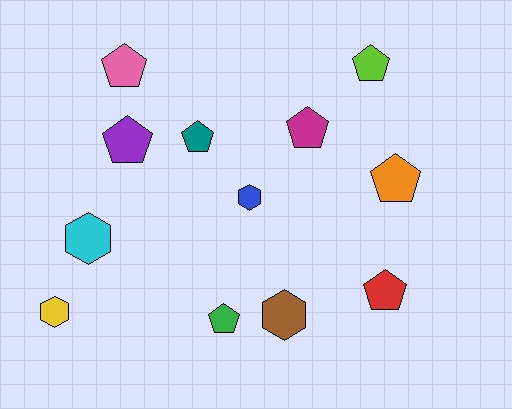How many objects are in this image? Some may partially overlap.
There are 12 objects.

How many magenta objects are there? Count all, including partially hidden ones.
There is 1 magenta object.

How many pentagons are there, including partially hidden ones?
There are 8 pentagons.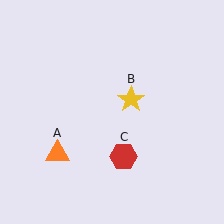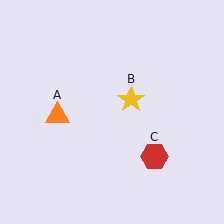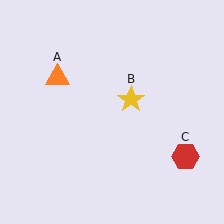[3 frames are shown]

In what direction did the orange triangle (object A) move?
The orange triangle (object A) moved up.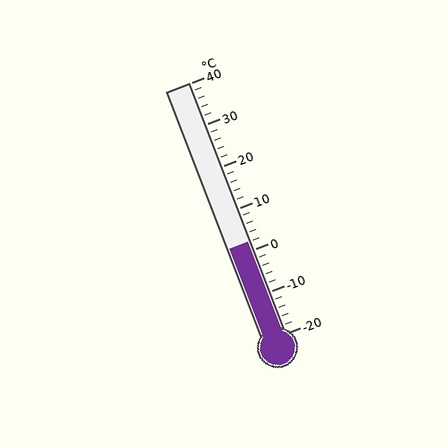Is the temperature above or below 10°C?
The temperature is below 10°C.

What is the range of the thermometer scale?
The thermometer scale ranges from -20°C to 40°C.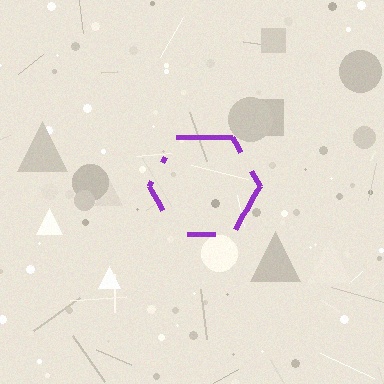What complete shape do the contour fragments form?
The contour fragments form a hexagon.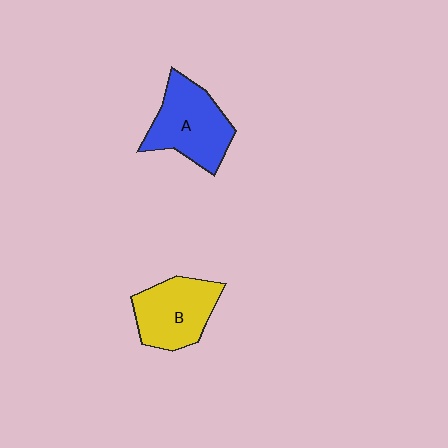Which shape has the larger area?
Shape A (blue).